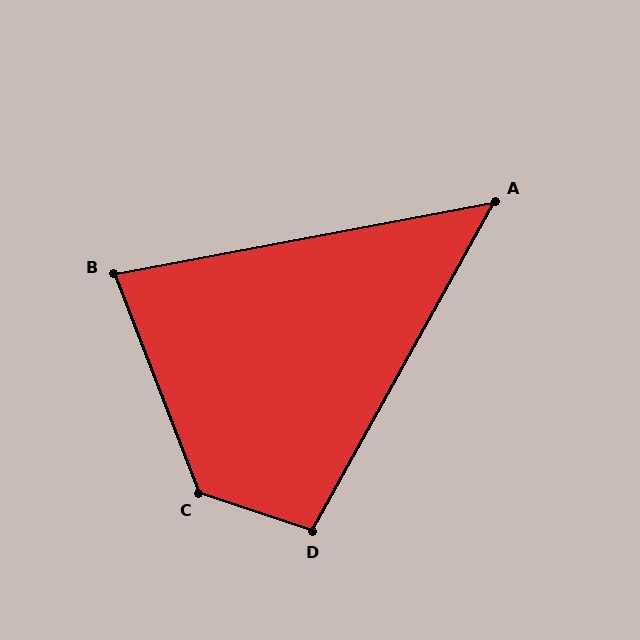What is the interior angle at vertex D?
Approximately 100 degrees (obtuse).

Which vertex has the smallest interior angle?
A, at approximately 50 degrees.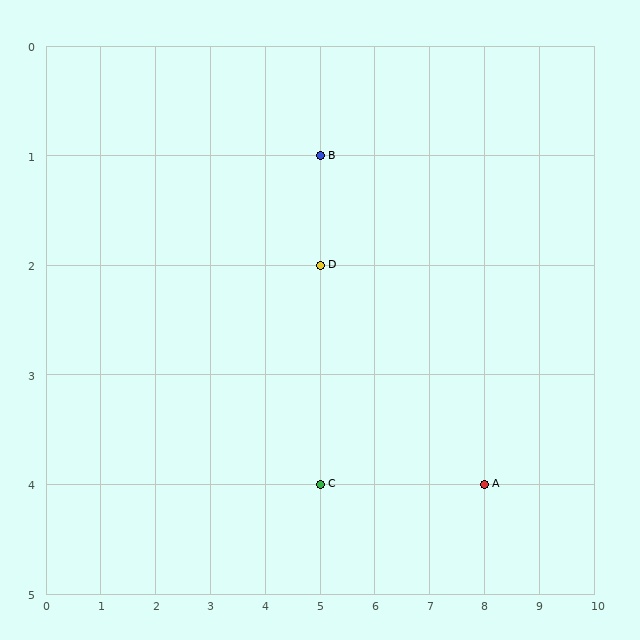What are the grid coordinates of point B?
Point B is at grid coordinates (5, 1).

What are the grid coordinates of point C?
Point C is at grid coordinates (5, 4).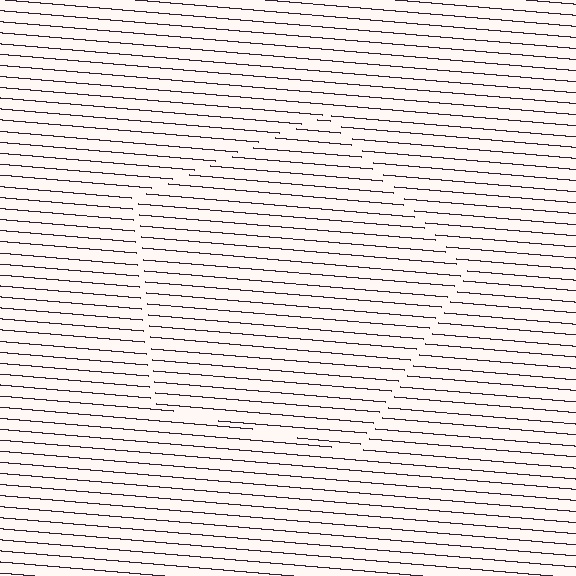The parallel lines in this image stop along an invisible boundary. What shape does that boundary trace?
An illusory pentagon. The interior of the shape contains the same grating, shifted by half a period — the contour is defined by the phase discontinuity where line-ends from the inner and outer gratings abut.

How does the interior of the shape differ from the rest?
The interior of the shape contains the same grating, shifted by half a period — the contour is defined by the phase discontinuity where line-ends from the inner and outer gratings abut.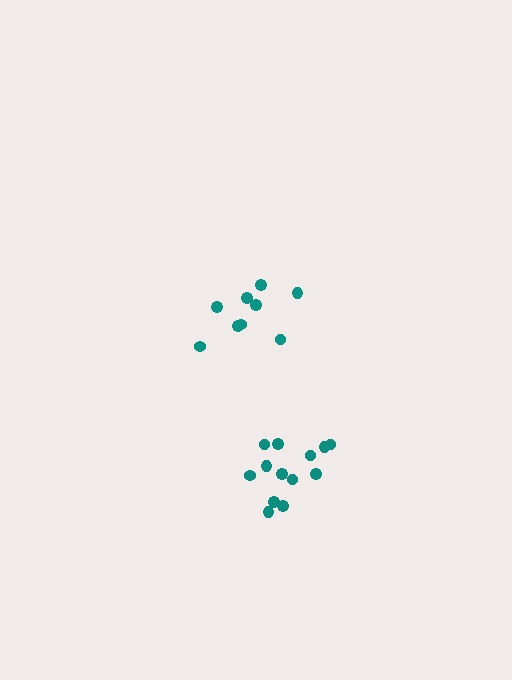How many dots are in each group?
Group 1: 13 dots, Group 2: 9 dots (22 total).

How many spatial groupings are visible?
There are 2 spatial groupings.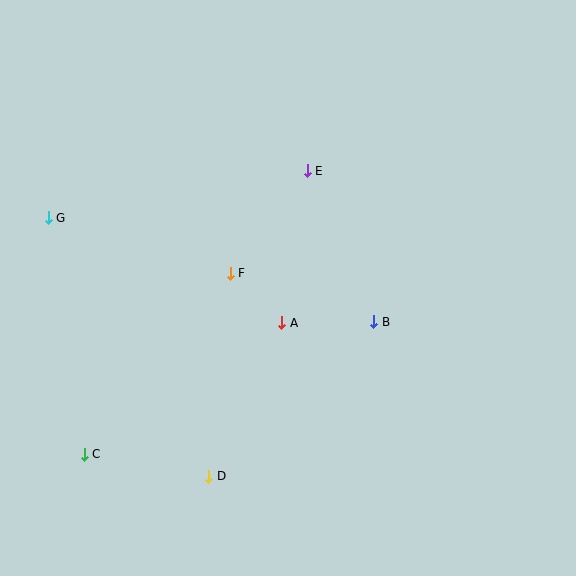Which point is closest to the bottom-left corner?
Point C is closest to the bottom-left corner.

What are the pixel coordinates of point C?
Point C is at (84, 454).